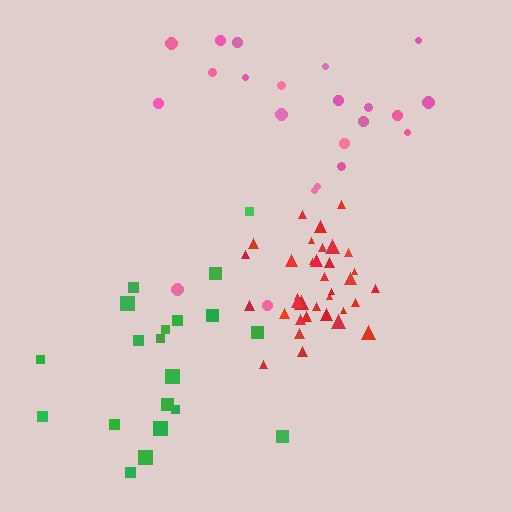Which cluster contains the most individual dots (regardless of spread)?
Red (35).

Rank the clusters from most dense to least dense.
red, pink, green.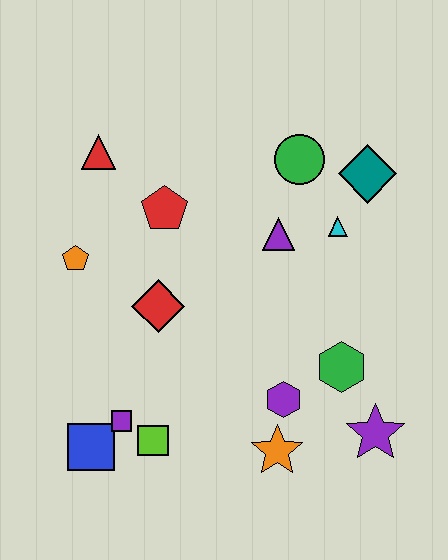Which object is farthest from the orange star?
The red triangle is farthest from the orange star.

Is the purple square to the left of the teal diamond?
Yes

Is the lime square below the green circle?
Yes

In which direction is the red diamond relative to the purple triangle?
The red diamond is to the left of the purple triangle.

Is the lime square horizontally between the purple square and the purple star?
Yes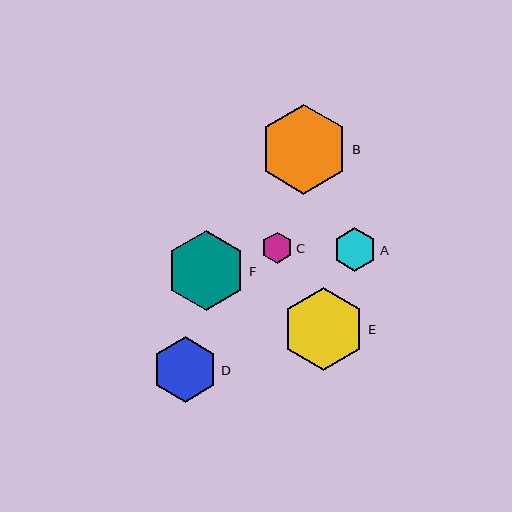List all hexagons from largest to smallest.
From largest to smallest: B, E, F, D, A, C.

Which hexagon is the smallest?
Hexagon C is the smallest with a size of approximately 31 pixels.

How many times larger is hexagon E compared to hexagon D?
Hexagon E is approximately 1.3 times the size of hexagon D.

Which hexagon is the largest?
Hexagon B is the largest with a size of approximately 90 pixels.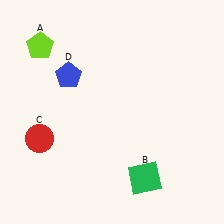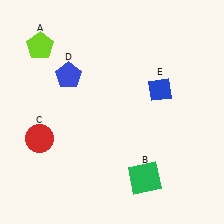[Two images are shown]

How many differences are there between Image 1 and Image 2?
There is 1 difference between the two images.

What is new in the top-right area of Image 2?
A blue diamond (E) was added in the top-right area of Image 2.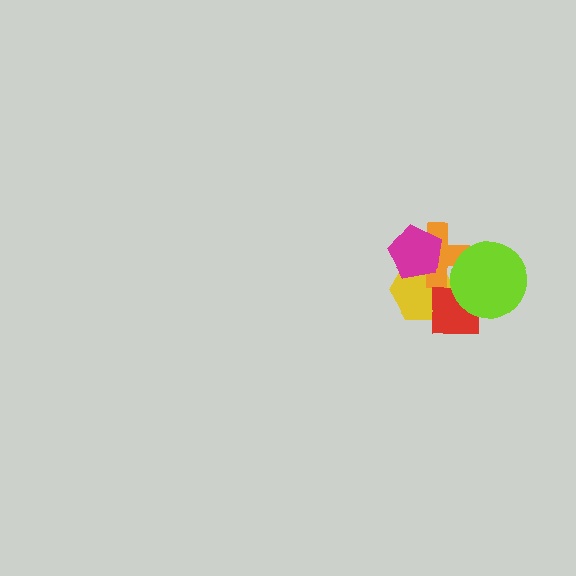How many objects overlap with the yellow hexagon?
3 objects overlap with the yellow hexagon.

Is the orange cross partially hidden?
Yes, it is partially covered by another shape.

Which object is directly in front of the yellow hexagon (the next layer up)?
The orange cross is directly in front of the yellow hexagon.